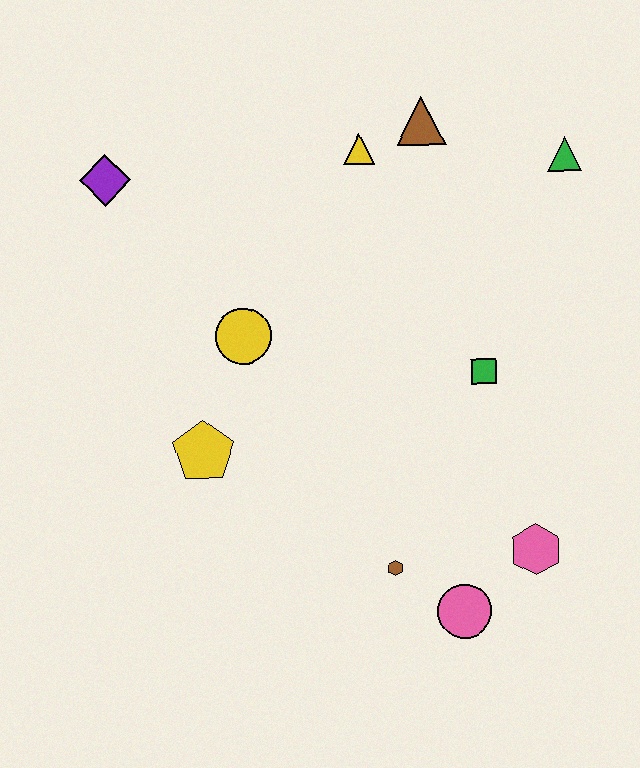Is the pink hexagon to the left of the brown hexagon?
No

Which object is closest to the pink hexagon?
The pink circle is closest to the pink hexagon.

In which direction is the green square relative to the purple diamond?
The green square is to the right of the purple diamond.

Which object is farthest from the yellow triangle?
The pink circle is farthest from the yellow triangle.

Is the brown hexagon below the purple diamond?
Yes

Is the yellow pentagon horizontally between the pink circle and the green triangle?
No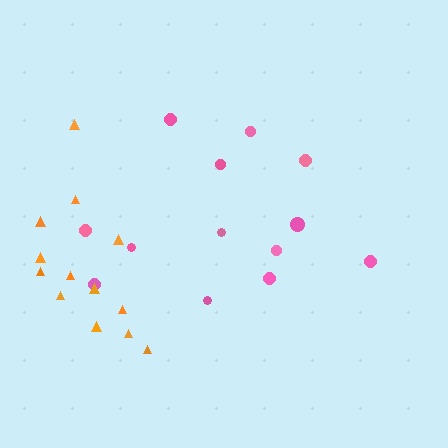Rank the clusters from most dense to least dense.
orange, pink.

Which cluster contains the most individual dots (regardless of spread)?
Pink (13).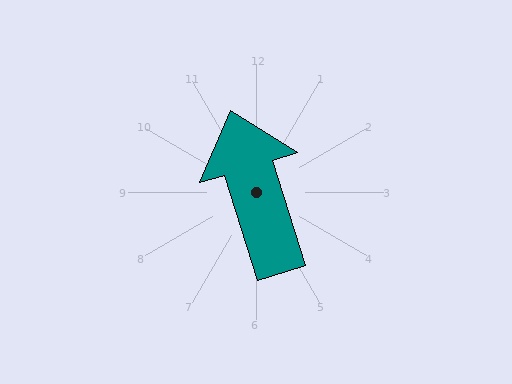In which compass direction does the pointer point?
North.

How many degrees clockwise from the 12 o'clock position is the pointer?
Approximately 343 degrees.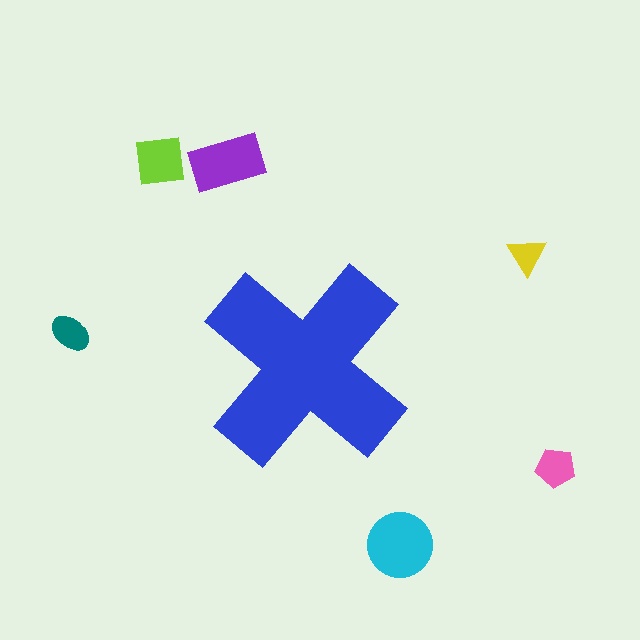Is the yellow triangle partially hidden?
No, the yellow triangle is fully visible.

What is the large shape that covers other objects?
A blue cross.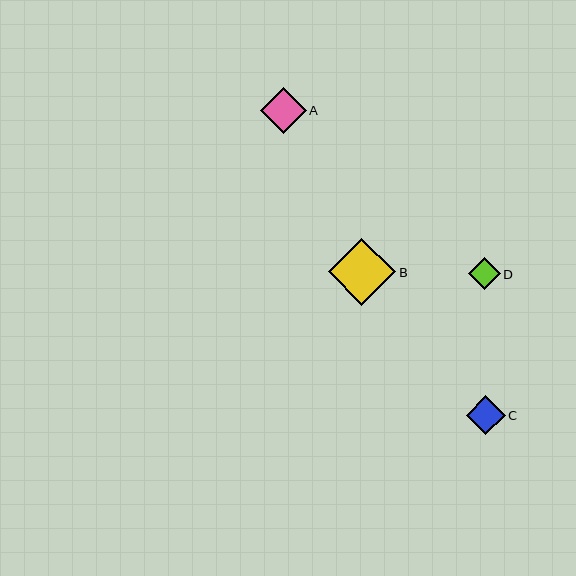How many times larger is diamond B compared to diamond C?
Diamond B is approximately 1.7 times the size of diamond C.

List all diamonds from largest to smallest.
From largest to smallest: B, A, C, D.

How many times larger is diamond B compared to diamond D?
Diamond B is approximately 2.1 times the size of diamond D.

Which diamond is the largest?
Diamond B is the largest with a size of approximately 67 pixels.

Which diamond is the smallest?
Diamond D is the smallest with a size of approximately 32 pixels.